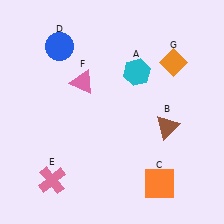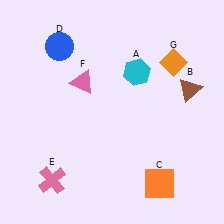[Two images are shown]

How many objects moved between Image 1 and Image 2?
1 object moved between the two images.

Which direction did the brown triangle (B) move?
The brown triangle (B) moved up.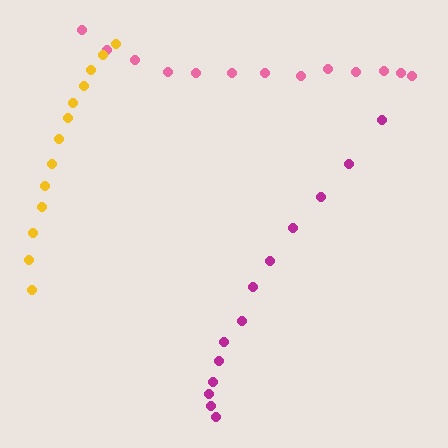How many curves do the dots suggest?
There are 3 distinct paths.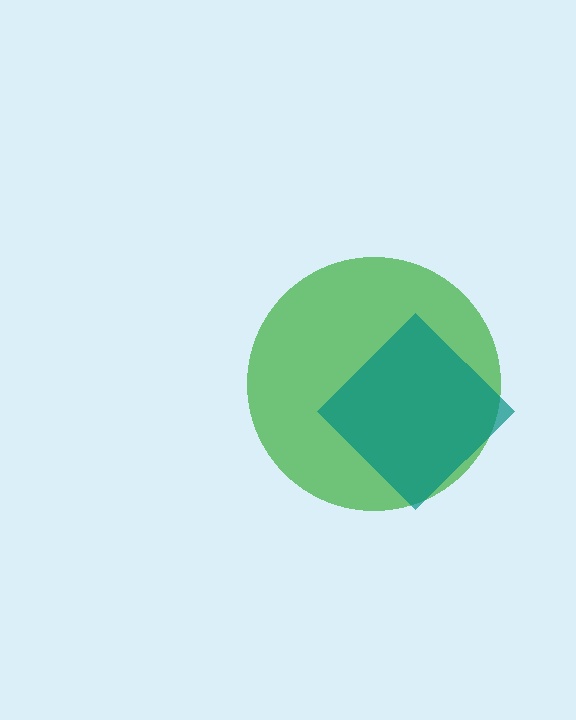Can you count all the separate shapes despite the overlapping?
Yes, there are 2 separate shapes.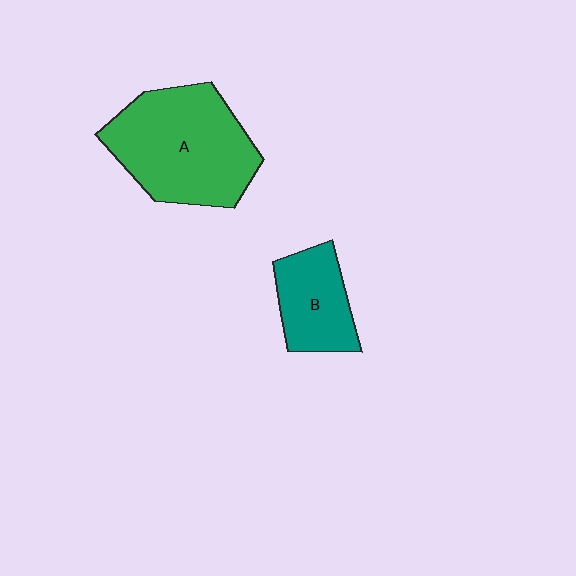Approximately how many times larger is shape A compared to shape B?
Approximately 2.0 times.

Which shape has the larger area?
Shape A (green).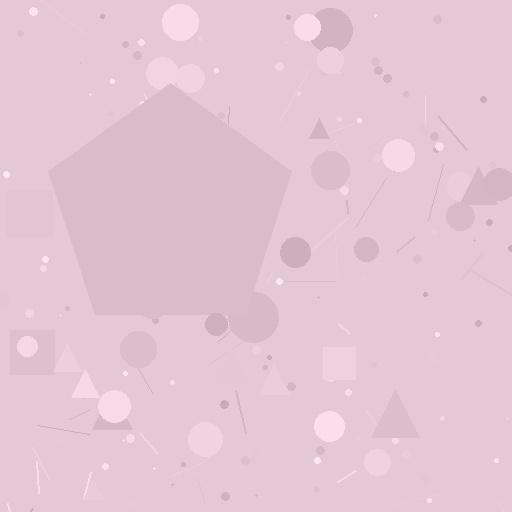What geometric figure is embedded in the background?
A pentagon is embedded in the background.